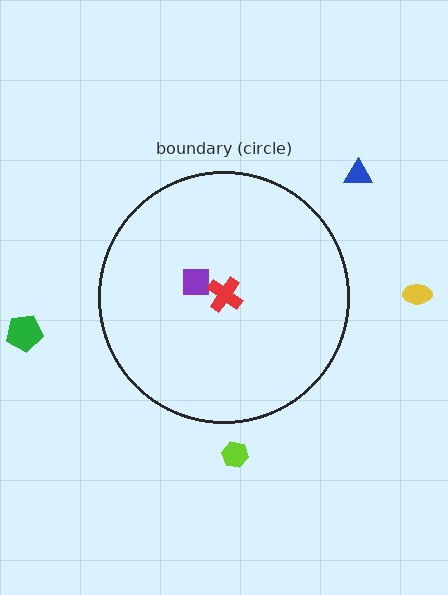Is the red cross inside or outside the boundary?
Inside.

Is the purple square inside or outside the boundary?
Inside.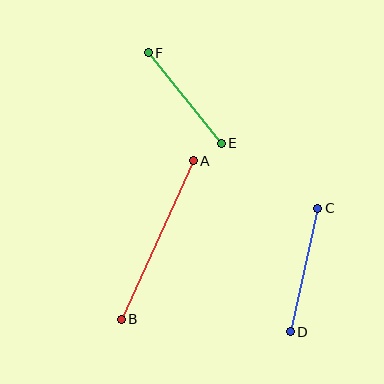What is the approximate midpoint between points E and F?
The midpoint is at approximately (185, 98) pixels.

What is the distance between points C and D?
The distance is approximately 127 pixels.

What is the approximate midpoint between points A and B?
The midpoint is at approximately (157, 240) pixels.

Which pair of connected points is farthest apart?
Points A and B are farthest apart.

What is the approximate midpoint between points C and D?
The midpoint is at approximately (304, 270) pixels.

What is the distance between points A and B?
The distance is approximately 174 pixels.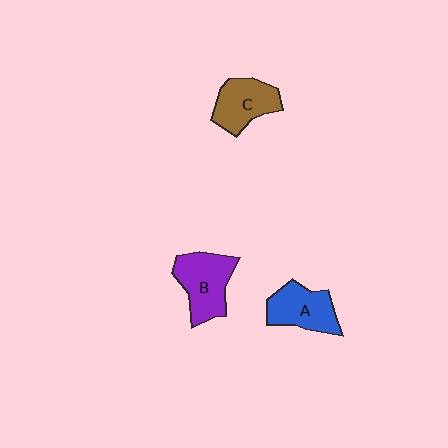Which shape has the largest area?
Shape B (purple).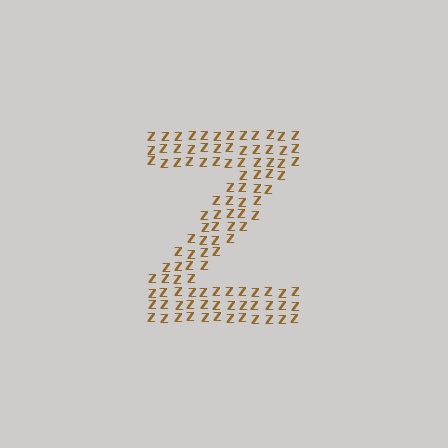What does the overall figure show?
The overall figure shows the letter Z.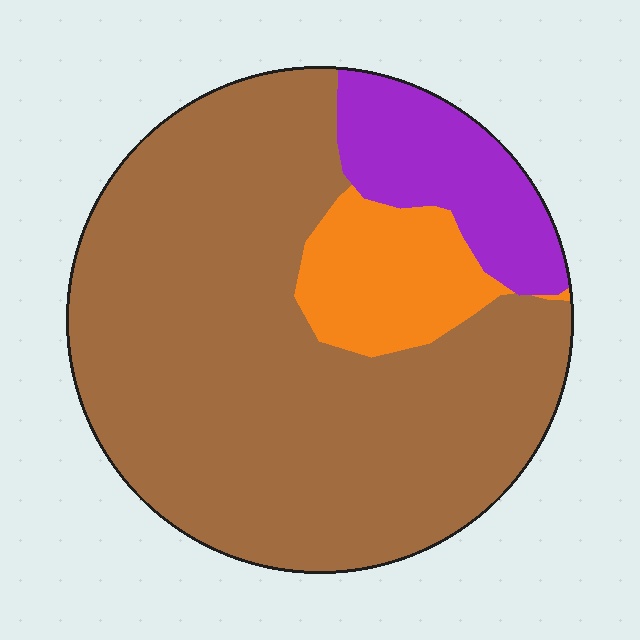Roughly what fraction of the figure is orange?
Orange takes up about one eighth (1/8) of the figure.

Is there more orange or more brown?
Brown.